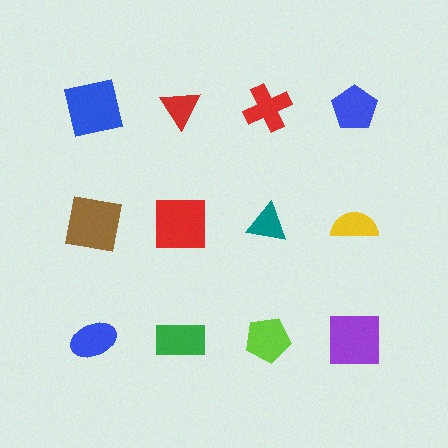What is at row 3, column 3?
A lime pentagon.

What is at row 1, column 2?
A red triangle.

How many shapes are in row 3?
4 shapes.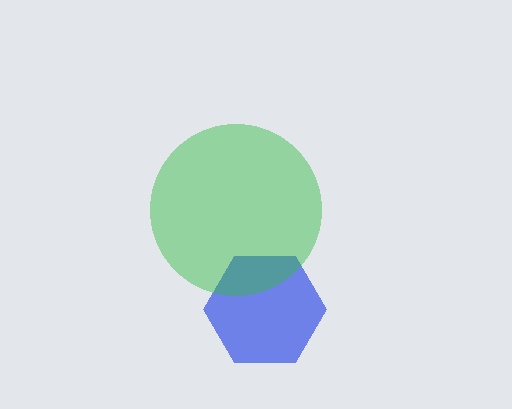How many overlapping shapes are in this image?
There are 2 overlapping shapes in the image.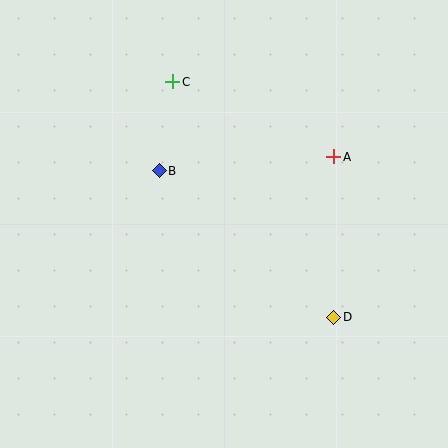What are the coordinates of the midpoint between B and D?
The midpoint between B and D is at (247, 244).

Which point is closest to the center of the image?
Point B at (159, 171) is closest to the center.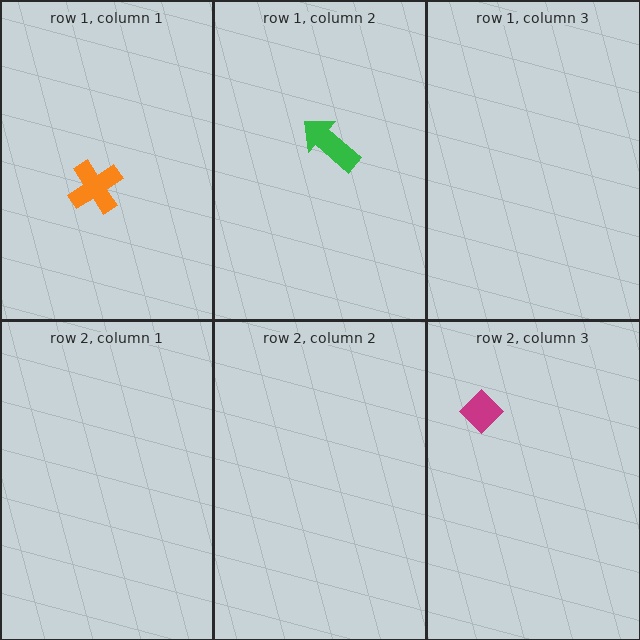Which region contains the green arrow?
The row 1, column 2 region.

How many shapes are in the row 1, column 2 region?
1.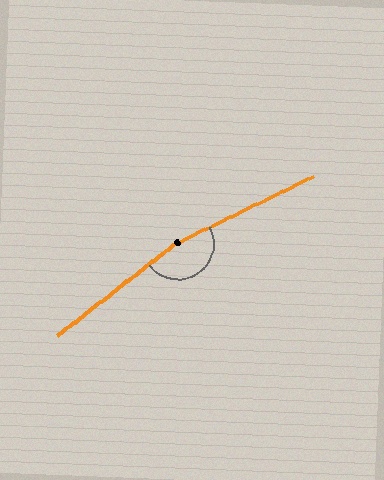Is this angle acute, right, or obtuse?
It is obtuse.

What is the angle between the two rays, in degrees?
Approximately 169 degrees.